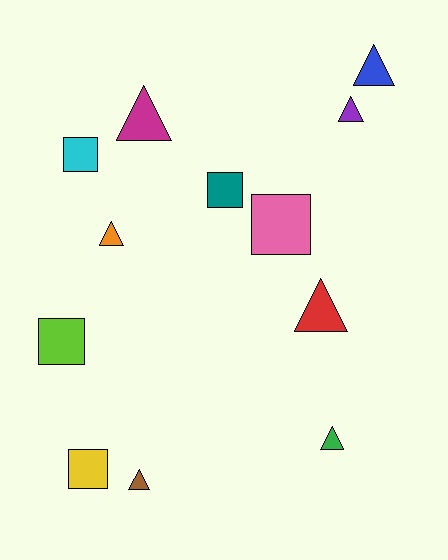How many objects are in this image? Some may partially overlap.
There are 12 objects.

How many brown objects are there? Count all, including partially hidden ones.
There is 1 brown object.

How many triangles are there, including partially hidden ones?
There are 7 triangles.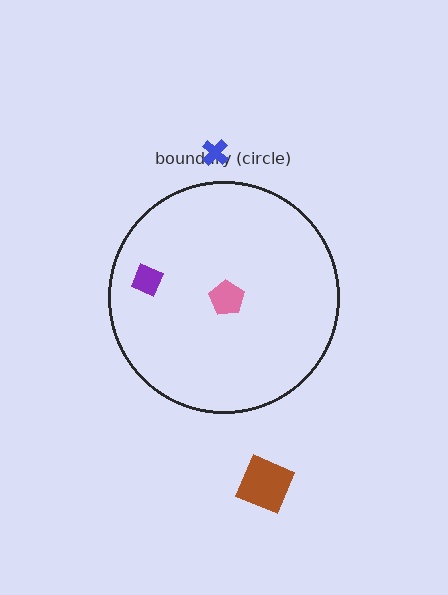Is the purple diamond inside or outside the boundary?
Inside.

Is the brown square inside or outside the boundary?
Outside.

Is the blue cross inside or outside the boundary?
Outside.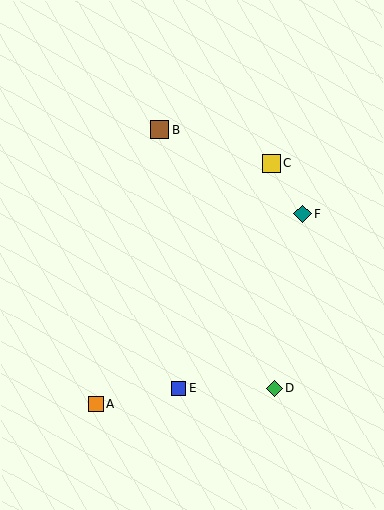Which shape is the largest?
The brown square (labeled B) is the largest.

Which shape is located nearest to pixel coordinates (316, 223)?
The teal diamond (labeled F) at (302, 214) is nearest to that location.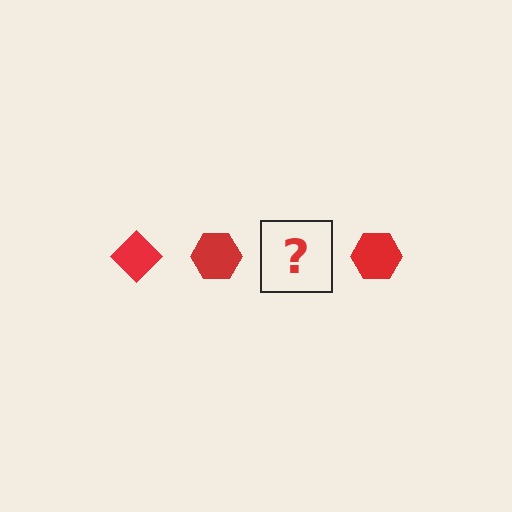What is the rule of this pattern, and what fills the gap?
The rule is that the pattern cycles through diamond, hexagon shapes in red. The gap should be filled with a red diamond.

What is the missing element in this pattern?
The missing element is a red diamond.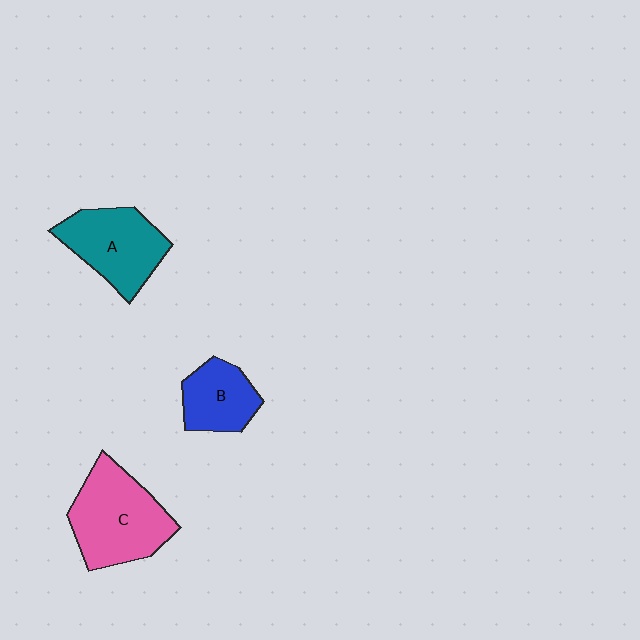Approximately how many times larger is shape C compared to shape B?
Approximately 1.7 times.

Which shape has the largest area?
Shape C (pink).